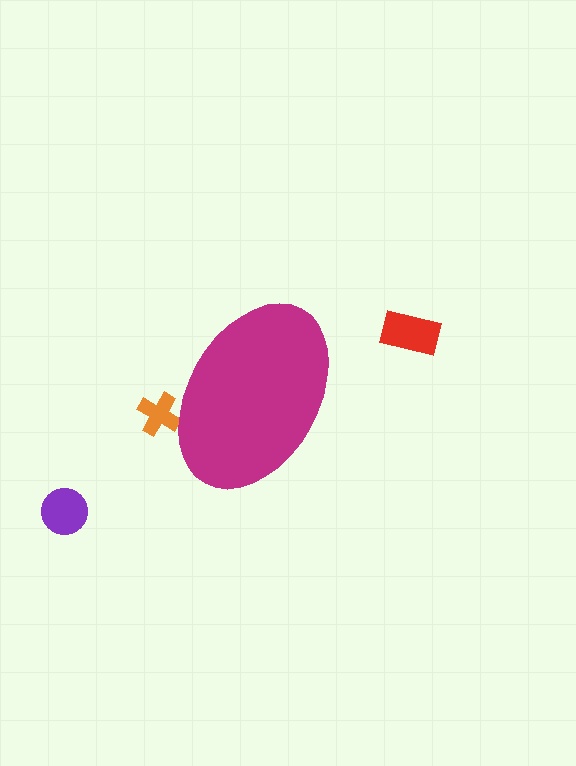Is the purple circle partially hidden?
No, the purple circle is fully visible.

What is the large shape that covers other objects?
A magenta ellipse.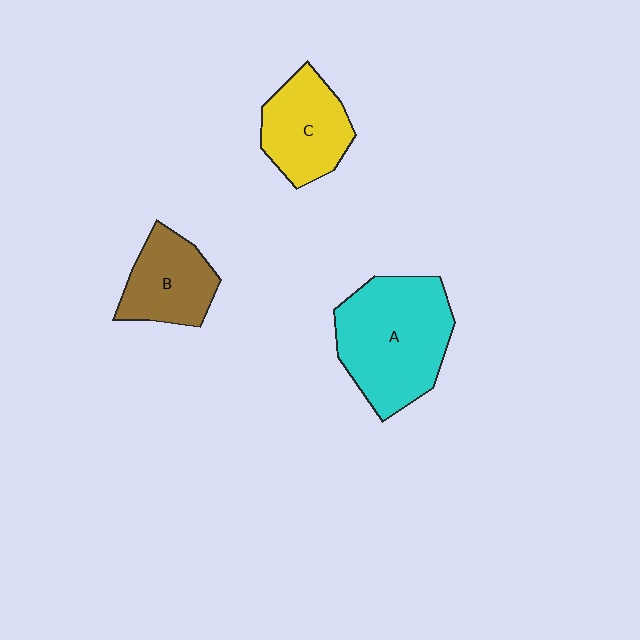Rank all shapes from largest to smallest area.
From largest to smallest: A (cyan), C (yellow), B (brown).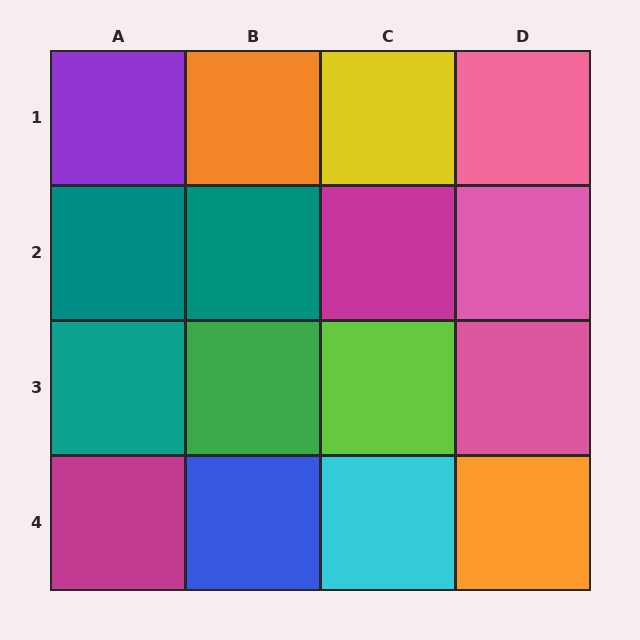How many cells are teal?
3 cells are teal.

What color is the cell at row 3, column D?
Pink.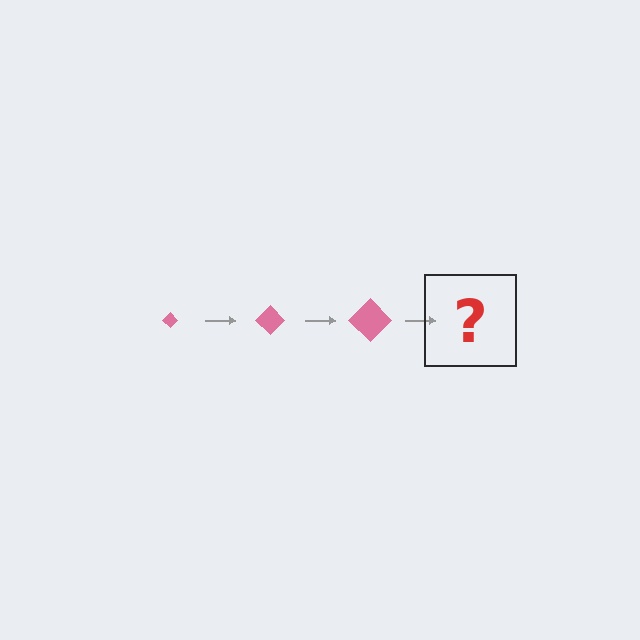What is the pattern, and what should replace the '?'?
The pattern is that the diamond gets progressively larger each step. The '?' should be a pink diamond, larger than the previous one.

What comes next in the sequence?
The next element should be a pink diamond, larger than the previous one.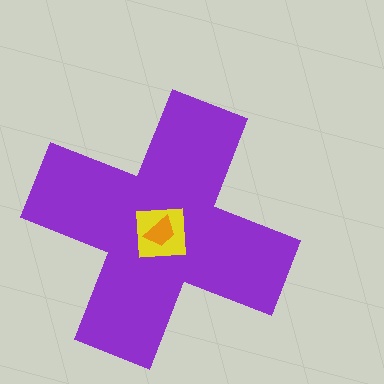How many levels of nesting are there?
3.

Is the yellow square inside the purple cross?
Yes.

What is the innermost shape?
The orange trapezoid.